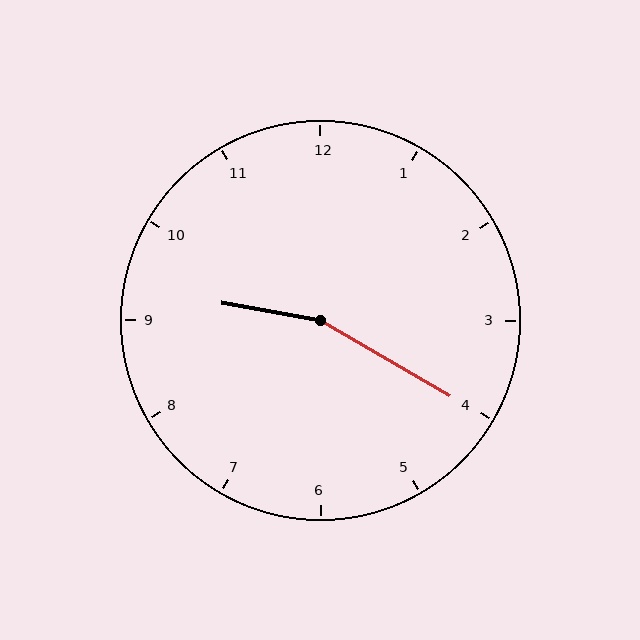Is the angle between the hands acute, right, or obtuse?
It is obtuse.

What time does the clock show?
9:20.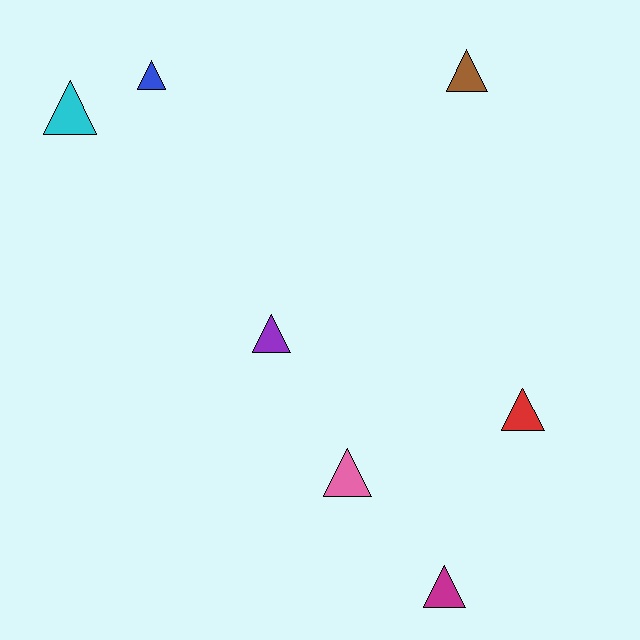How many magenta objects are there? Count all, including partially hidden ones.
There is 1 magenta object.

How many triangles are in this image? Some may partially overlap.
There are 7 triangles.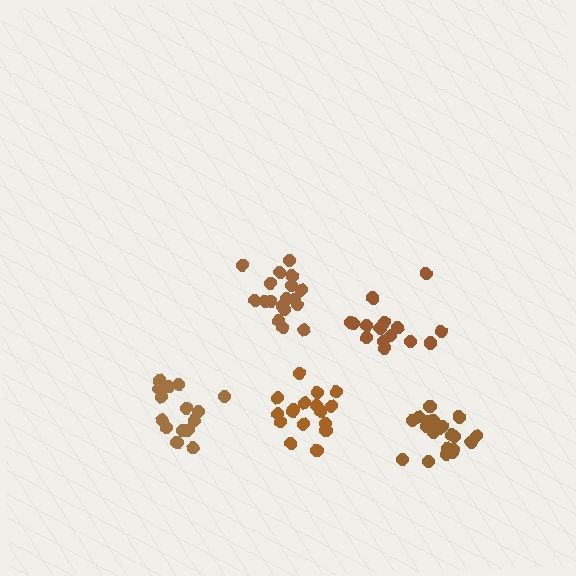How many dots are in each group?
Group 1: 21 dots, Group 2: 19 dots, Group 3: 16 dots, Group 4: 15 dots, Group 5: 17 dots (88 total).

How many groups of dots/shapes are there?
There are 5 groups.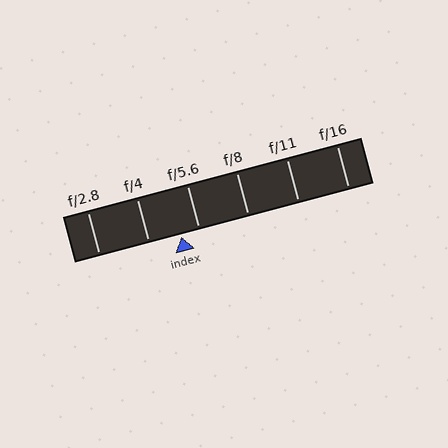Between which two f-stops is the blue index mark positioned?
The index mark is between f/4 and f/5.6.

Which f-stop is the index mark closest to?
The index mark is closest to f/5.6.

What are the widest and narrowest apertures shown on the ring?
The widest aperture shown is f/2.8 and the narrowest is f/16.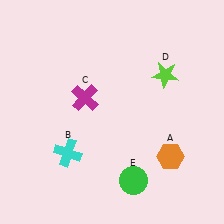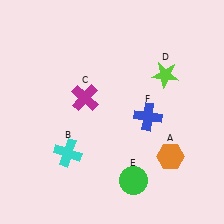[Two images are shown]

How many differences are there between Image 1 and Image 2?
There is 1 difference between the two images.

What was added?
A blue cross (F) was added in Image 2.